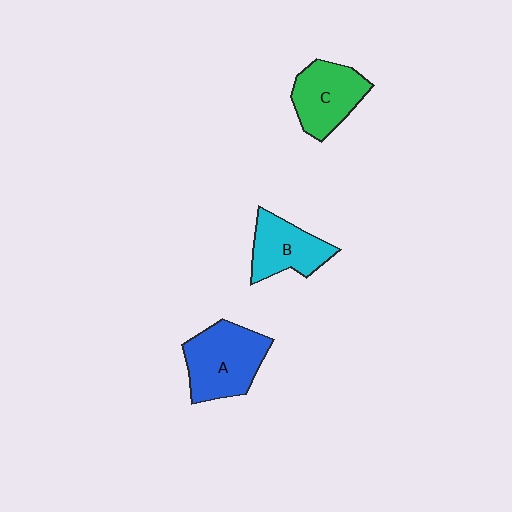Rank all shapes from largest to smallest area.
From largest to smallest: A (blue), C (green), B (cyan).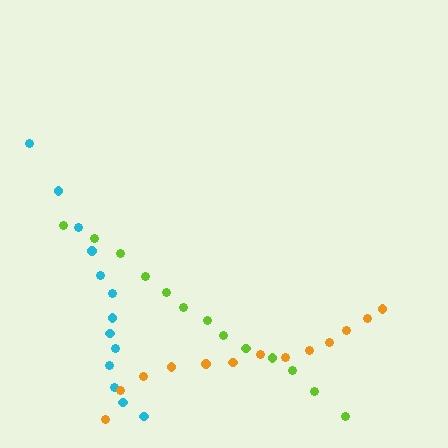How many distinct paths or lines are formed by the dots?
There are 3 distinct paths.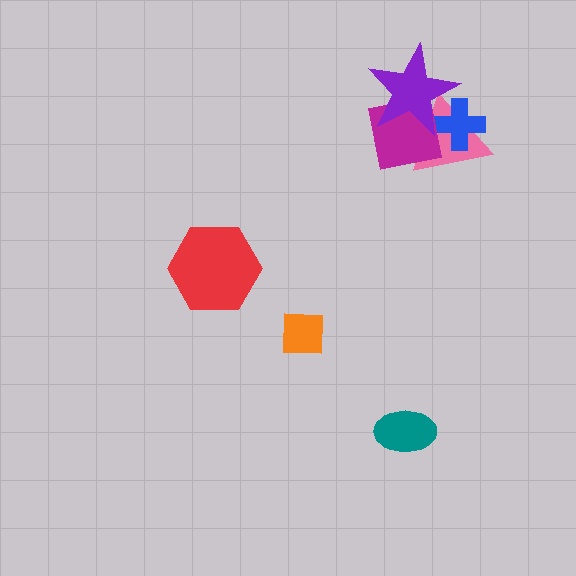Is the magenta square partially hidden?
Yes, it is partially covered by another shape.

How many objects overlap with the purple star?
3 objects overlap with the purple star.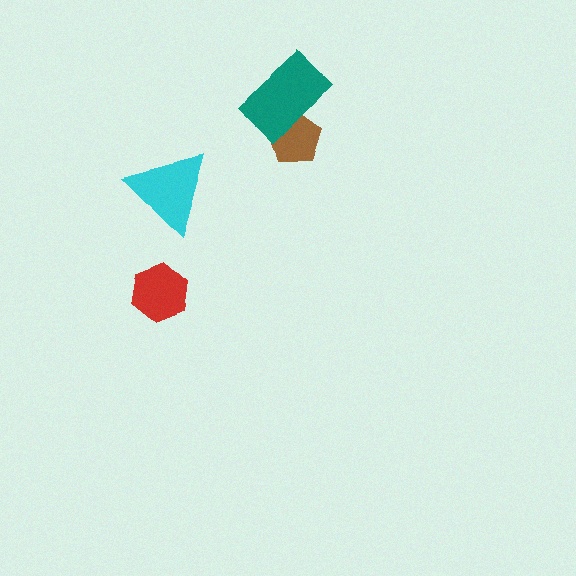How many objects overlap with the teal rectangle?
1 object overlaps with the teal rectangle.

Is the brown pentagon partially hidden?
Yes, it is partially covered by another shape.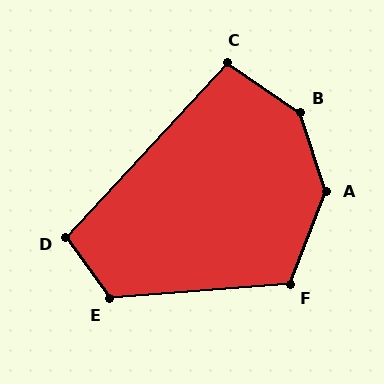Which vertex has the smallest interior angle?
C, at approximately 98 degrees.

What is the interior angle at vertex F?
Approximately 116 degrees (obtuse).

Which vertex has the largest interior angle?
B, at approximately 143 degrees.